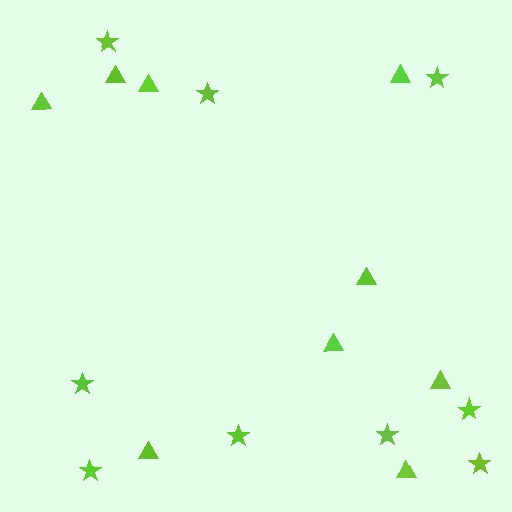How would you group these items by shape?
There are 2 groups: one group of triangles (9) and one group of stars (9).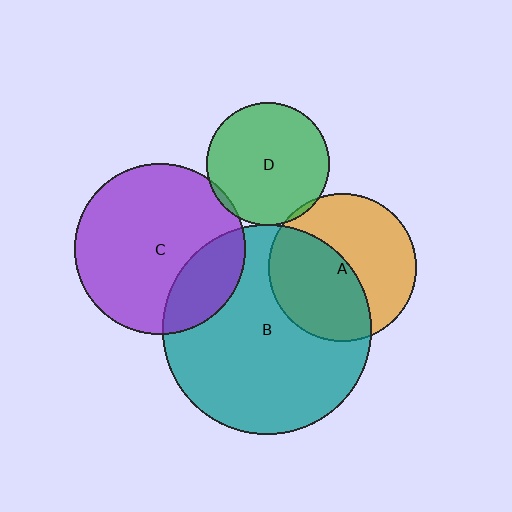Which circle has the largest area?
Circle B (teal).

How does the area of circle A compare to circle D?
Approximately 1.4 times.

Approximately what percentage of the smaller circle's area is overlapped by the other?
Approximately 5%.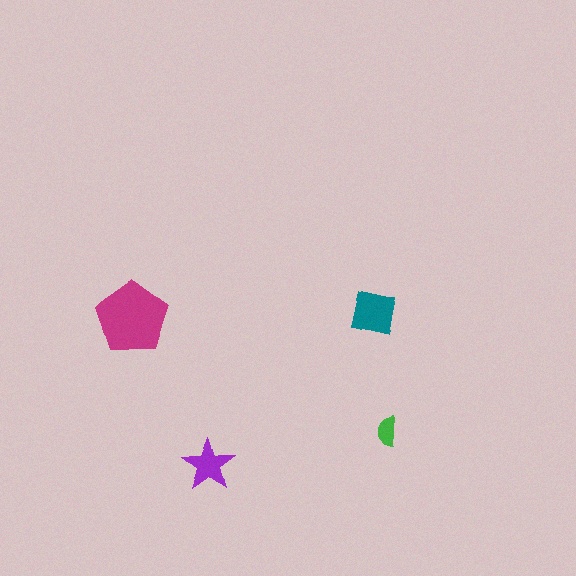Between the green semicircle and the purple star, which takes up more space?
The purple star.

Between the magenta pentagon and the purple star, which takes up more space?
The magenta pentagon.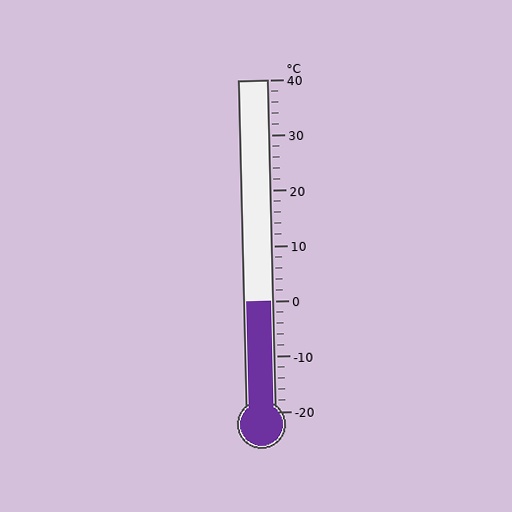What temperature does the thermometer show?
The thermometer shows approximately 0°C.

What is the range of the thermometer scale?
The thermometer scale ranges from -20°C to 40°C.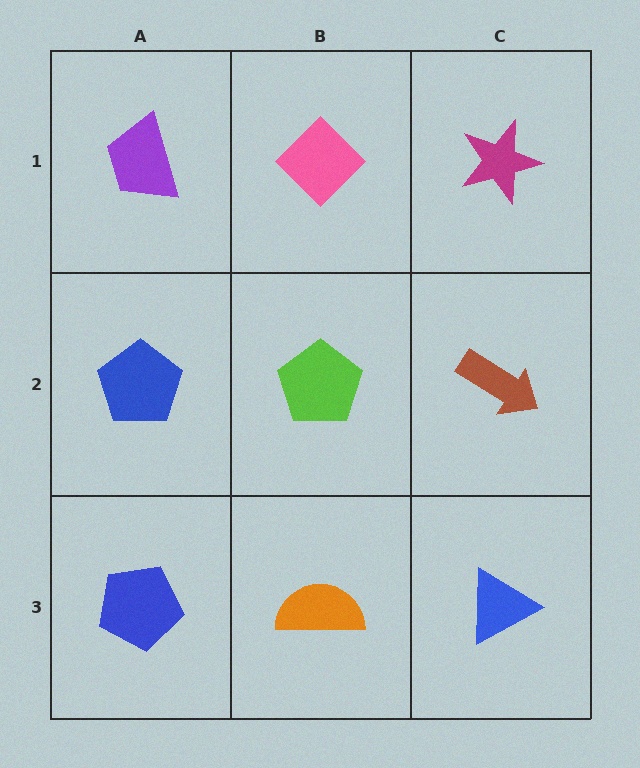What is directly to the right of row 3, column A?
An orange semicircle.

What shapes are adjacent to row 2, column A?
A purple trapezoid (row 1, column A), a blue pentagon (row 3, column A), a lime pentagon (row 2, column B).